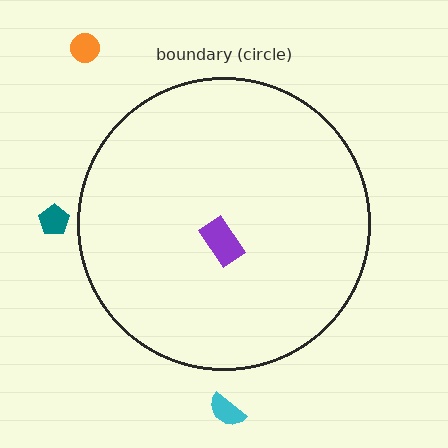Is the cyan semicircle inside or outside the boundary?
Outside.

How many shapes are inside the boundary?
1 inside, 3 outside.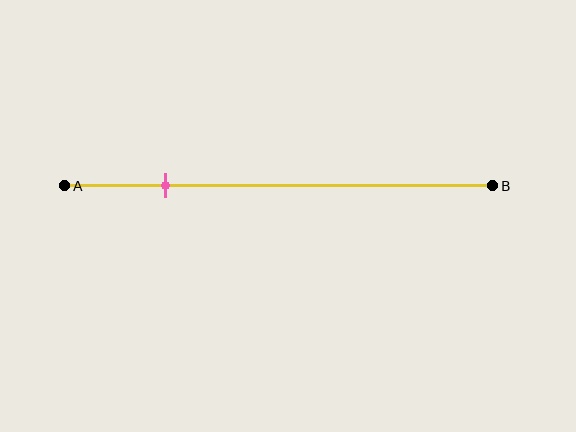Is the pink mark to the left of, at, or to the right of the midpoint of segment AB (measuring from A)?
The pink mark is to the left of the midpoint of segment AB.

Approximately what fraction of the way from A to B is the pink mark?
The pink mark is approximately 25% of the way from A to B.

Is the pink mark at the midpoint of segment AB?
No, the mark is at about 25% from A, not at the 50% midpoint.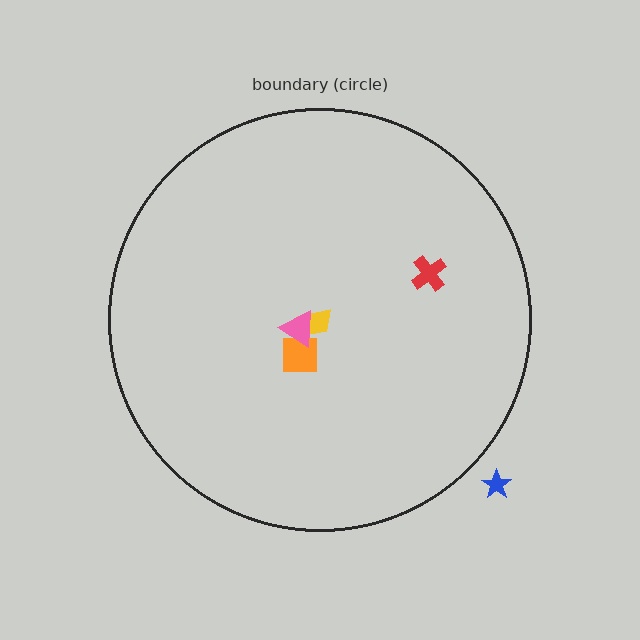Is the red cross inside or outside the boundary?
Inside.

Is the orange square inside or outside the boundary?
Inside.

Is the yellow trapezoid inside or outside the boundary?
Inside.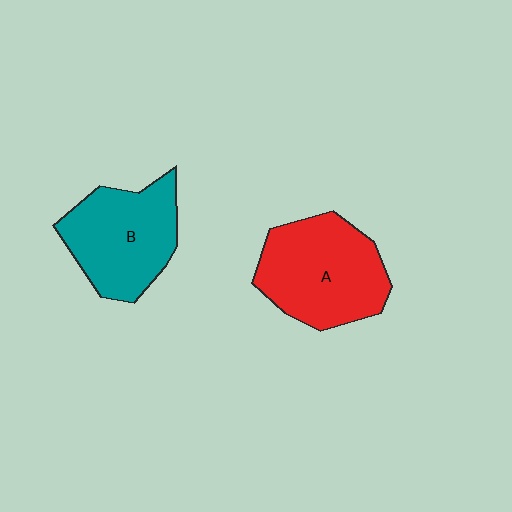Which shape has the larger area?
Shape A (red).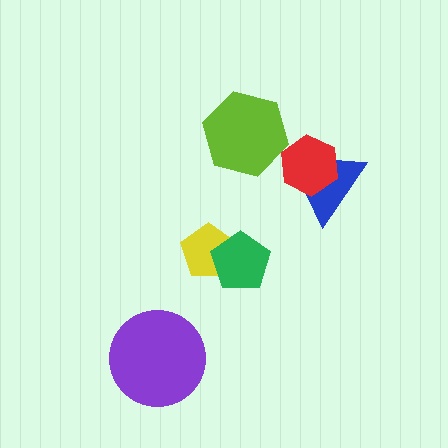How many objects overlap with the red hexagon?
1 object overlaps with the red hexagon.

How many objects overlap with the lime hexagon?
0 objects overlap with the lime hexagon.